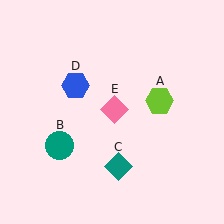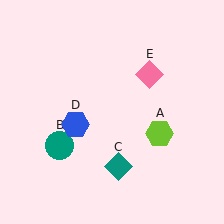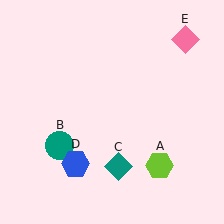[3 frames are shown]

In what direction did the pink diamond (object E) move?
The pink diamond (object E) moved up and to the right.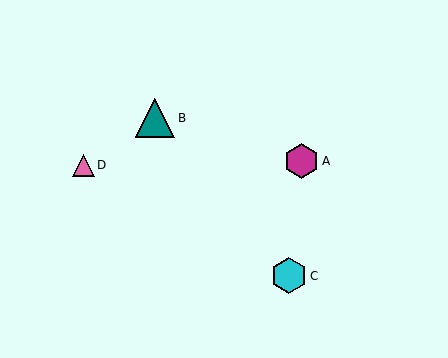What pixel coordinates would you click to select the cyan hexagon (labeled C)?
Click at (289, 276) to select the cyan hexagon C.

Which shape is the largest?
The teal triangle (labeled B) is the largest.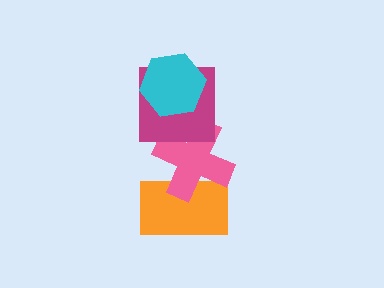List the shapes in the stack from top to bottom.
From top to bottom: the cyan hexagon, the magenta square, the pink cross, the orange rectangle.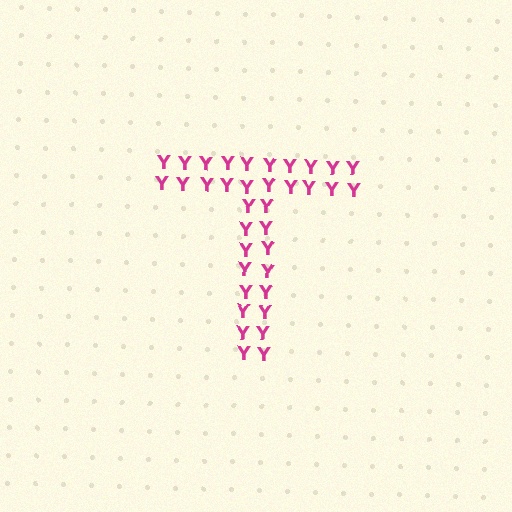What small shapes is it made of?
It is made of small letter Y's.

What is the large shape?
The large shape is the letter T.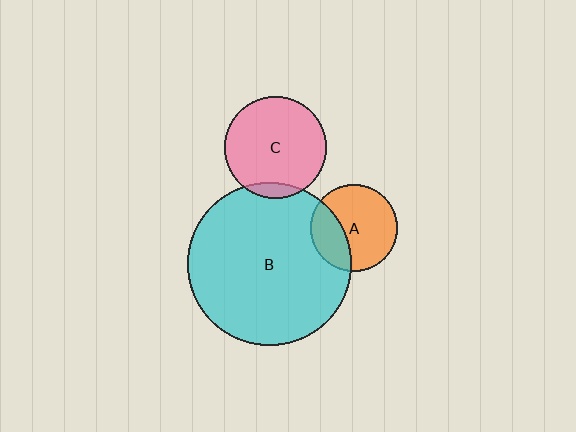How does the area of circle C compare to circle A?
Approximately 1.4 times.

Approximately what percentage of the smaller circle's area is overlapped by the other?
Approximately 10%.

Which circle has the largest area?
Circle B (cyan).